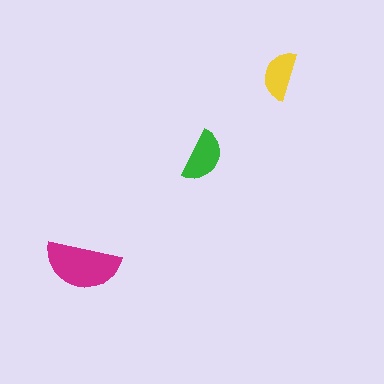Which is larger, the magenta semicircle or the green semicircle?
The magenta one.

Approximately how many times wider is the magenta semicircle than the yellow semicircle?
About 1.5 times wider.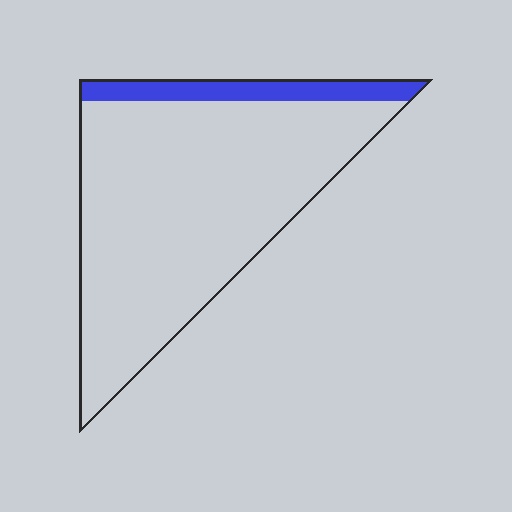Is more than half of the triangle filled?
No.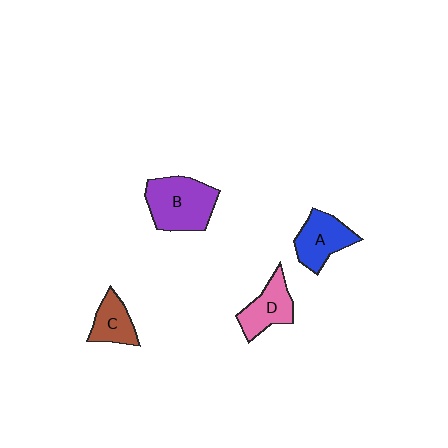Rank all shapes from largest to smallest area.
From largest to smallest: B (purple), A (blue), D (pink), C (brown).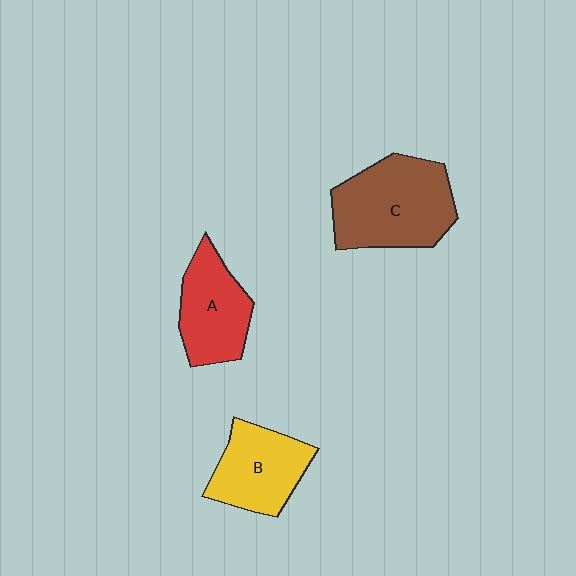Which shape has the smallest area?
Shape A (red).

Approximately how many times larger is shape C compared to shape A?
Approximately 1.4 times.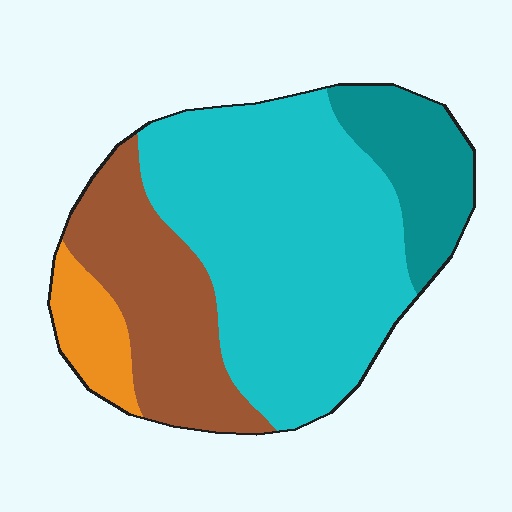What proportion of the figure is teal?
Teal covers 14% of the figure.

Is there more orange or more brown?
Brown.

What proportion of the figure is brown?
Brown covers 24% of the figure.